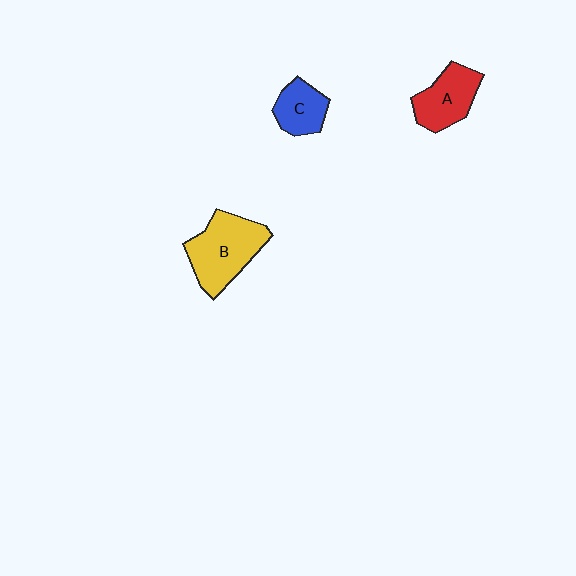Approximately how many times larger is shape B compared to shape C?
Approximately 1.9 times.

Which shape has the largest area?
Shape B (yellow).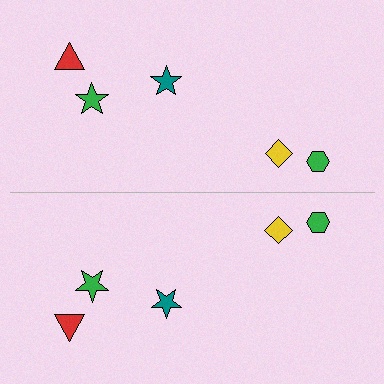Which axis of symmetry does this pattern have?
The pattern has a horizontal axis of symmetry running through the center of the image.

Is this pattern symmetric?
Yes, this pattern has bilateral (reflection) symmetry.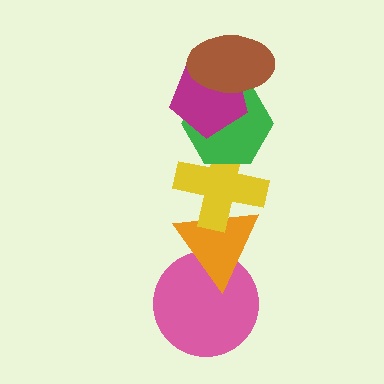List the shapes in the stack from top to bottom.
From top to bottom: the brown ellipse, the magenta pentagon, the green hexagon, the yellow cross, the orange triangle, the pink circle.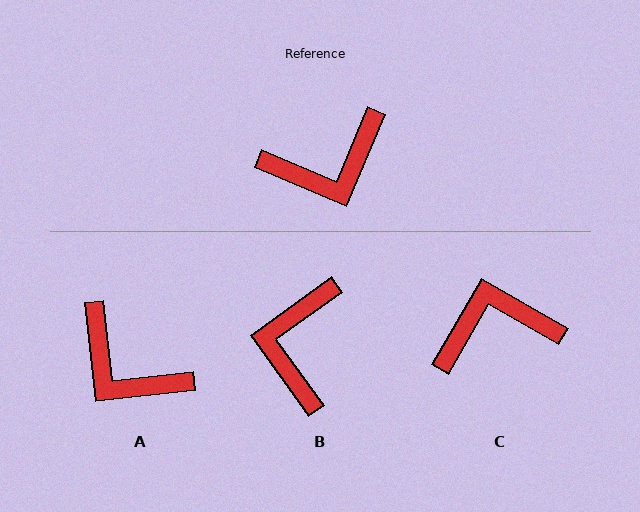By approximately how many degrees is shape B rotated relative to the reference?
Approximately 121 degrees clockwise.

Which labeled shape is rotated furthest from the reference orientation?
C, about 173 degrees away.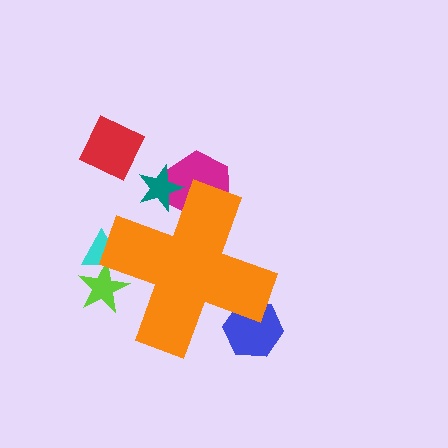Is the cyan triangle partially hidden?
Yes, the cyan triangle is partially hidden behind the orange cross.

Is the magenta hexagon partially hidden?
Yes, the magenta hexagon is partially hidden behind the orange cross.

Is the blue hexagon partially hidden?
Yes, the blue hexagon is partially hidden behind the orange cross.